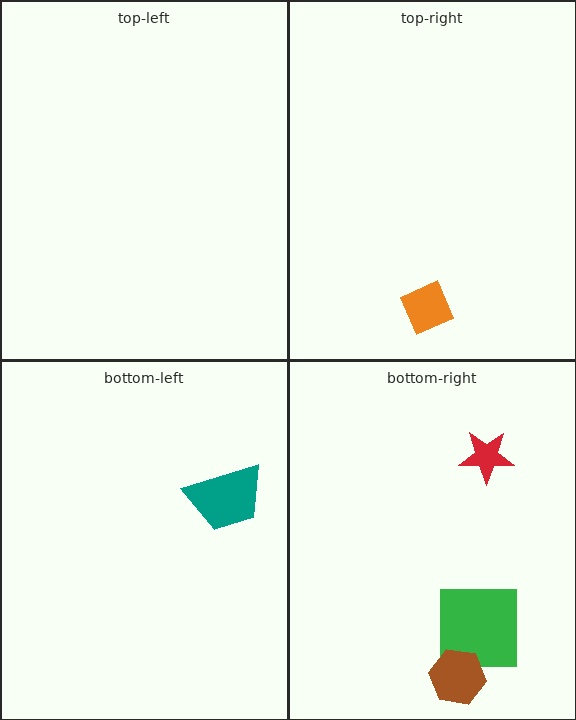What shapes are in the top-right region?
The orange diamond.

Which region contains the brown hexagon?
The bottom-right region.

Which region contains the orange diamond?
The top-right region.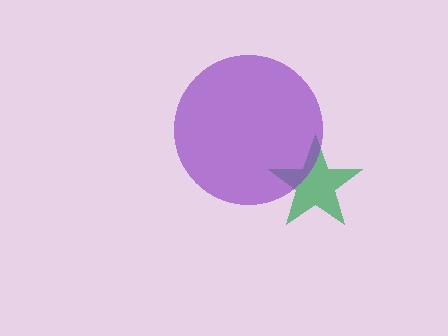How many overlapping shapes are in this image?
There are 2 overlapping shapes in the image.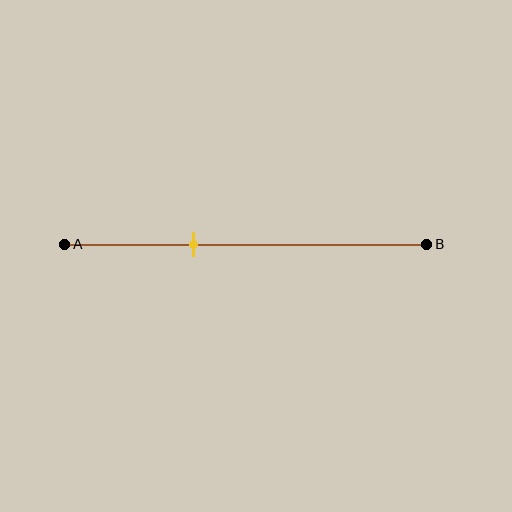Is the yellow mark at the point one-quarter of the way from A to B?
No, the mark is at about 35% from A, not at the 25% one-quarter point.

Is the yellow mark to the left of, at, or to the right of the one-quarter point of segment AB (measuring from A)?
The yellow mark is to the right of the one-quarter point of segment AB.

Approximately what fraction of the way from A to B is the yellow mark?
The yellow mark is approximately 35% of the way from A to B.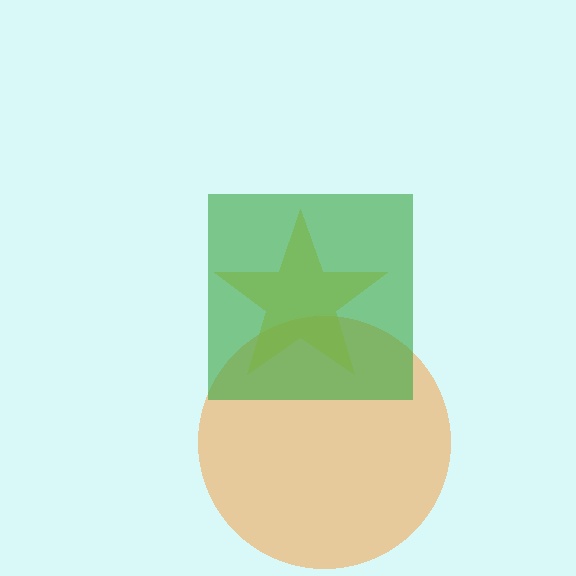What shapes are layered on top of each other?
The layered shapes are: an orange circle, a yellow star, a green square.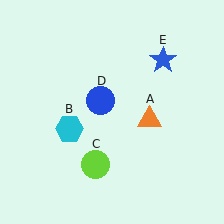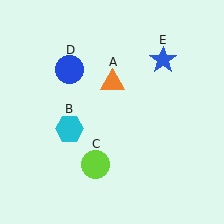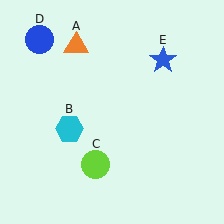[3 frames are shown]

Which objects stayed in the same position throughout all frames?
Cyan hexagon (object B) and lime circle (object C) and blue star (object E) remained stationary.